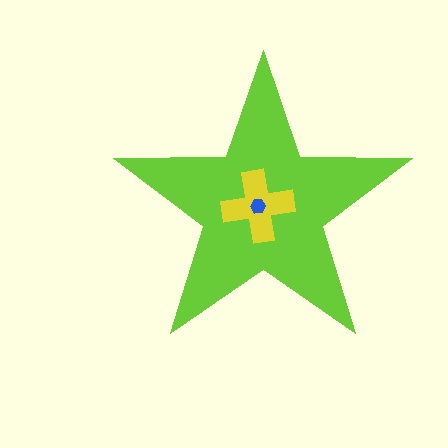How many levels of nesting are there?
3.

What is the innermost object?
The blue hexagon.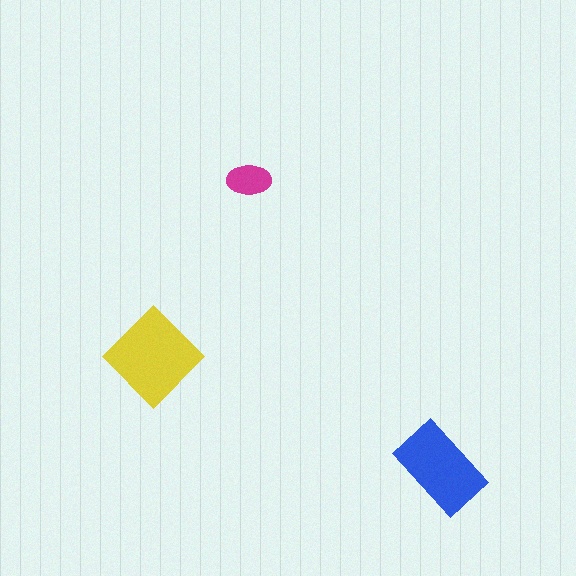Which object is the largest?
The yellow diamond.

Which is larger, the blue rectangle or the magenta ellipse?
The blue rectangle.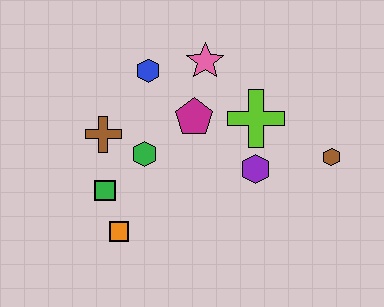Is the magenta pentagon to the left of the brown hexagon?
Yes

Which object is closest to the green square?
The orange square is closest to the green square.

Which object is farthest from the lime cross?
The orange square is farthest from the lime cross.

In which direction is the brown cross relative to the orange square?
The brown cross is above the orange square.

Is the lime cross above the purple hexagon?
Yes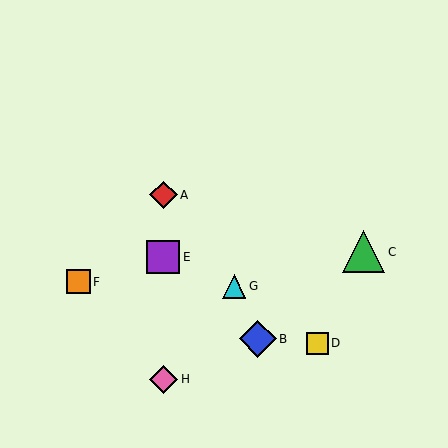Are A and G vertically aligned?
No, A is at x≈163 and G is at x≈234.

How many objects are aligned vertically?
3 objects (A, E, H) are aligned vertically.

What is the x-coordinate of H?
Object H is at x≈163.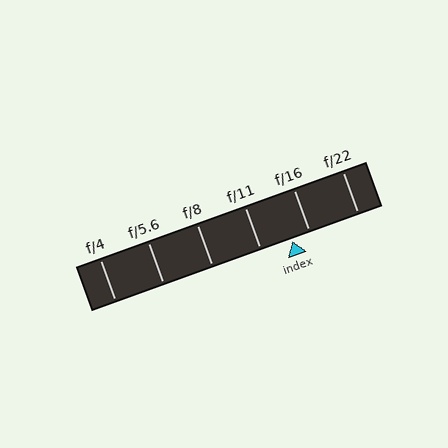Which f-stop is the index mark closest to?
The index mark is closest to f/16.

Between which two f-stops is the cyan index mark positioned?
The index mark is between f/11 and f/16.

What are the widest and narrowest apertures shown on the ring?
The widest aperture shown is f/4 and the narrowest is f/22.